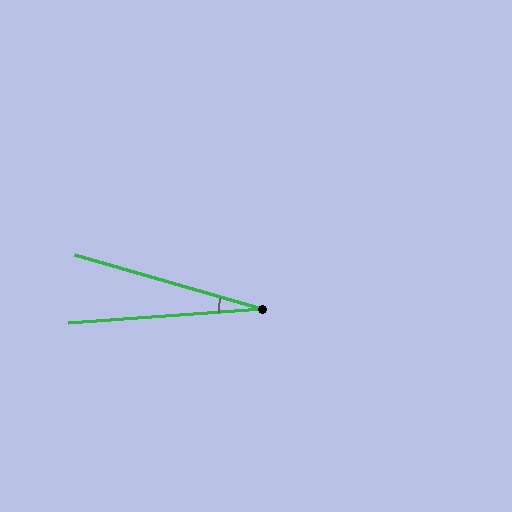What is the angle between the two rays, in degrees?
Approximately 20 degrees.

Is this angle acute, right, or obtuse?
It is acute.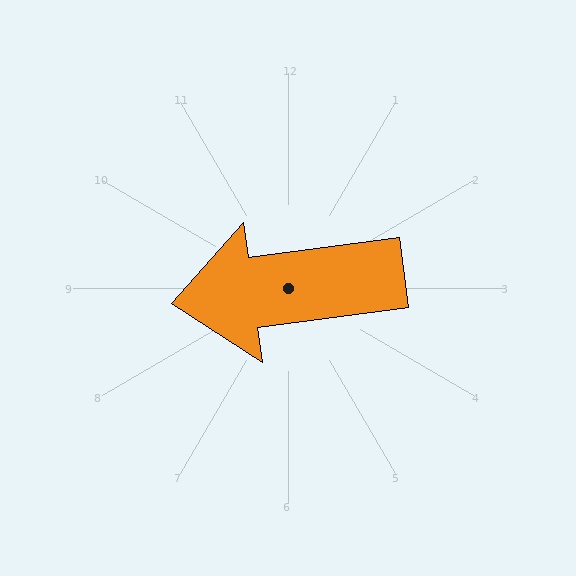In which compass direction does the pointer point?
West.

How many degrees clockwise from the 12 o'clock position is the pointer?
Approximately 263 degrees.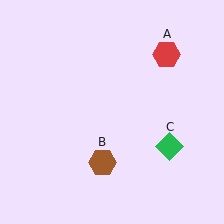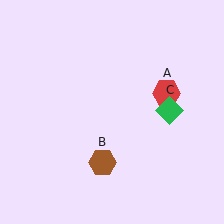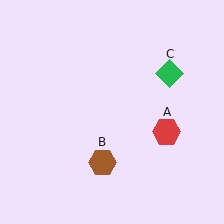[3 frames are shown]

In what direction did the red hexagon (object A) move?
The red hexagon (object A) moved down.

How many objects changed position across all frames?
2 objects changed position: red hexagon (object A), green diamond (object C).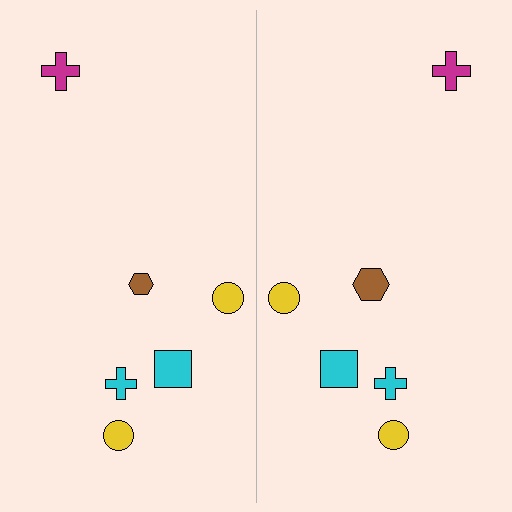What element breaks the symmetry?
The brown hexagon on the right side has a different size than its mirror counterpart.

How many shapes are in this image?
There are 12 shapes in this image.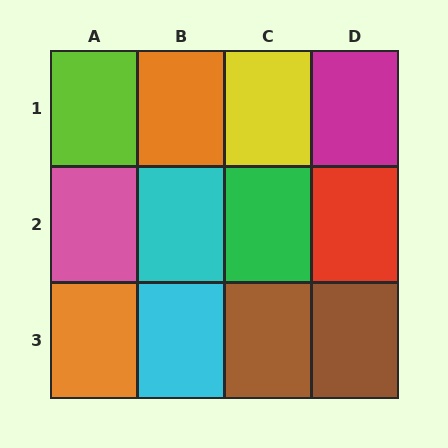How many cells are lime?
1 cell is lime.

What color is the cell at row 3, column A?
Orange.